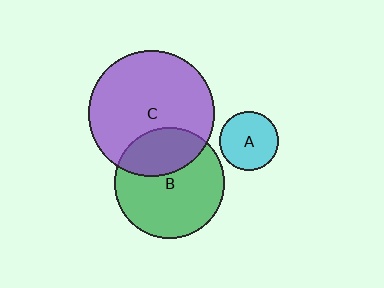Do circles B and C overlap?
Yes.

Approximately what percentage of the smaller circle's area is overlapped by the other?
Approximately 30%.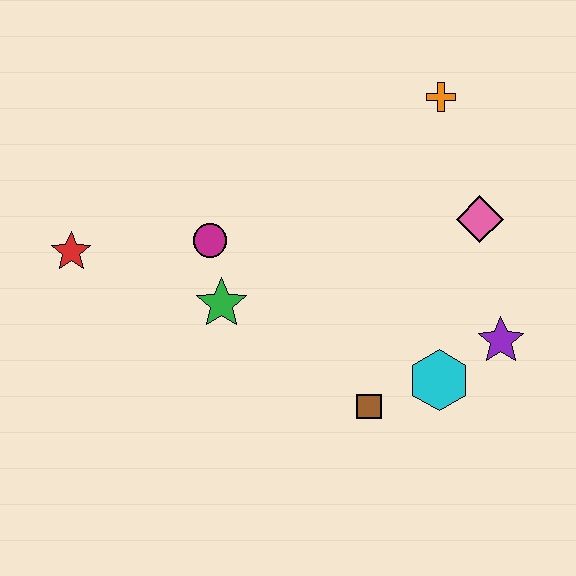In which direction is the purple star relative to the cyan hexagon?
The purple star is to the right of the cyan hexagon.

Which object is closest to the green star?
The magenta circle is closest to the green star.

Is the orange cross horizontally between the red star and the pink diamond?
Yes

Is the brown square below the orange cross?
Yes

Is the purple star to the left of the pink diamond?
No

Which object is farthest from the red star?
The purple star is farthest from the red star.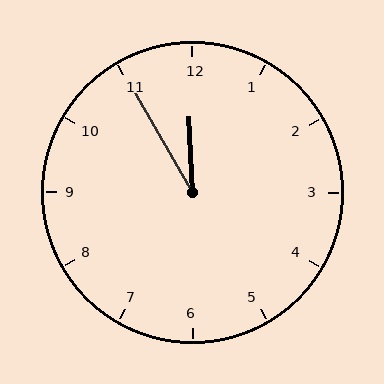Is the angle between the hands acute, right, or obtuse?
It is acute.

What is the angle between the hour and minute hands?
Approximately 28 degrees.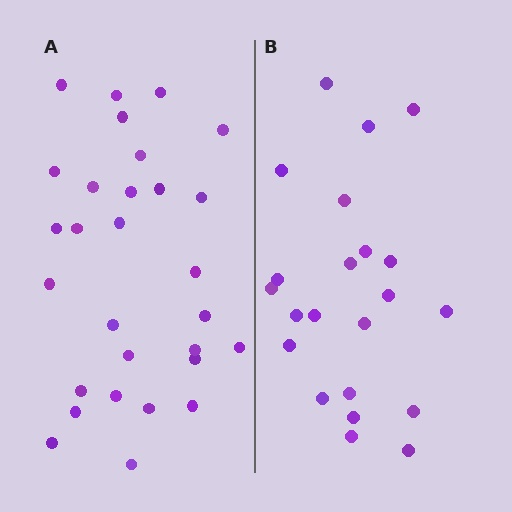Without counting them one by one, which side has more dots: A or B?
Region A (the left region) has more dots.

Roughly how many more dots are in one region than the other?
Region A has roughly 8 or so more dots than region B.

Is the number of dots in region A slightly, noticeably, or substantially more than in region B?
Region A has noticeably more, but not dramatically so. The ratio is roughly 1.3 to 1.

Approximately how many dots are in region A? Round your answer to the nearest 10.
About 30 dots. (The exact count is 29, which rounds to 30.)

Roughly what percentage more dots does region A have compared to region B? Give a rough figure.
About 30% more.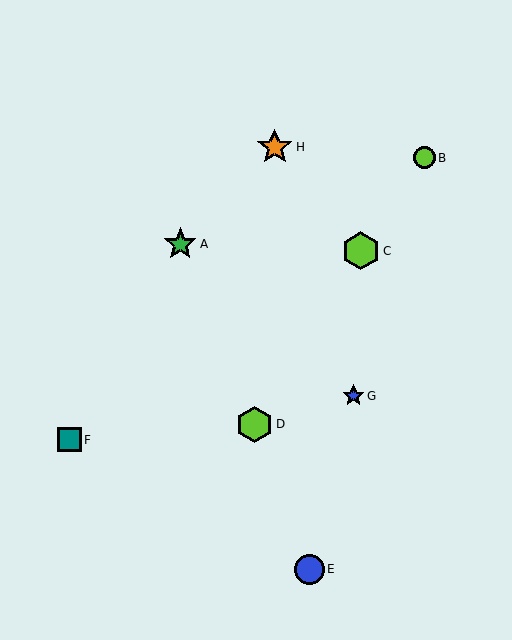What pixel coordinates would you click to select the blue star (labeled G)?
Click at (353, 396) to select the blue star G.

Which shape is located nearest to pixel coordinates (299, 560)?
The blue circle (labeled E) at (309, 569) is nearest to that location.